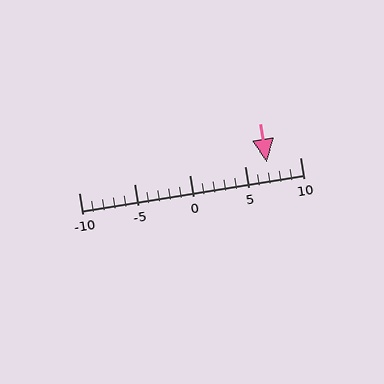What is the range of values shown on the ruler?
The ruler shows values from -10 to 10.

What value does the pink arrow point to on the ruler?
The pink arrow points to approximately 7.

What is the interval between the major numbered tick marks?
The major tick marks are spaced 5 units apart.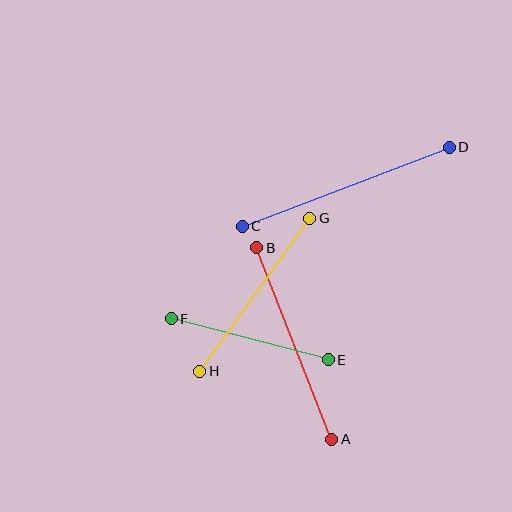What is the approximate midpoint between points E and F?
The midpoint is at approximately (250, 339) pixels.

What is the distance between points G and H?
The distance is approximately 188 pixels.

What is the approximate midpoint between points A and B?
The midpoint is at approximately (294, 343) pixels.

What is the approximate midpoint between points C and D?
The midpoint is at approximately (346, 187) pixels.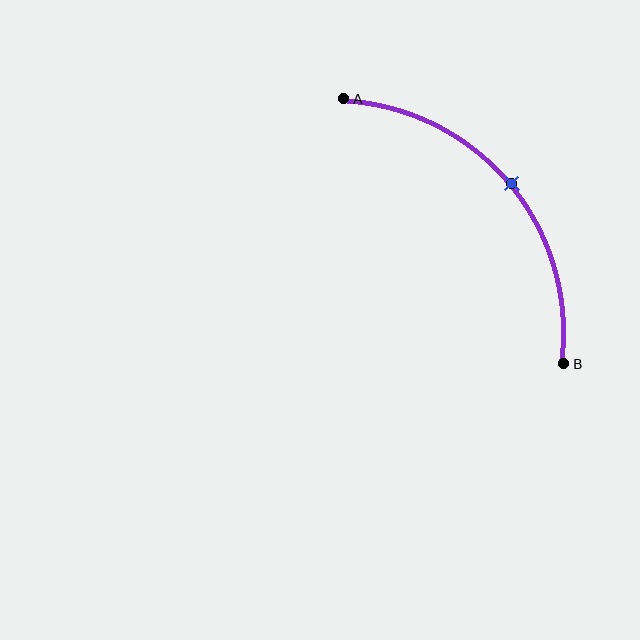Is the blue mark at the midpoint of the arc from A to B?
Yes. The blue mark lies on the arc at equal arc-length from both A and B — it is the arc midpoint.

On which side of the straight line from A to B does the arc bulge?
The arc bulges above and to the right of the straight line connecting A and B.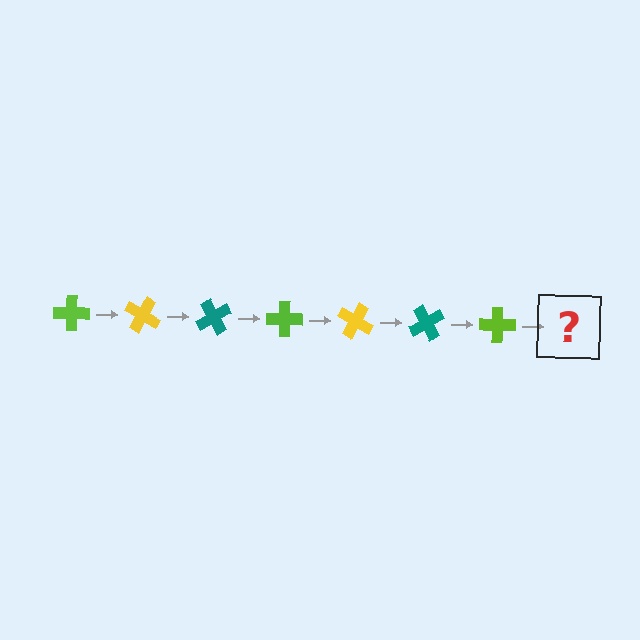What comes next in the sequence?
The next element should be a yellow cross, rotated 210 degrees from the start.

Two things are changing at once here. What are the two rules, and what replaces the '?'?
The two rules are that it rotates 30 degrees each step and the color cycles through lime, yellow, and teal. The '?' should be a yellow cross, rotated 210 degrees from the start.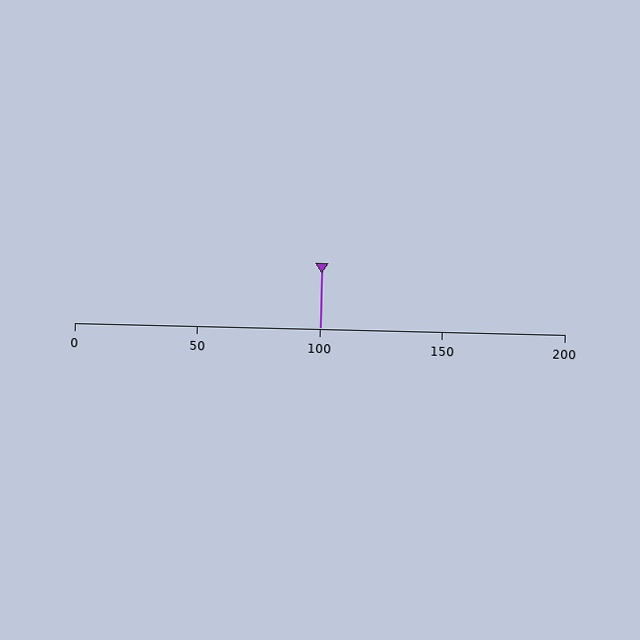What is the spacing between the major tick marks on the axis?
The major ticks are spaced 50 apart.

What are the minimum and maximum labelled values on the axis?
The axis runs from 0 to 200.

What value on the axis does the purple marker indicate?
The marker indicates approximately 100.